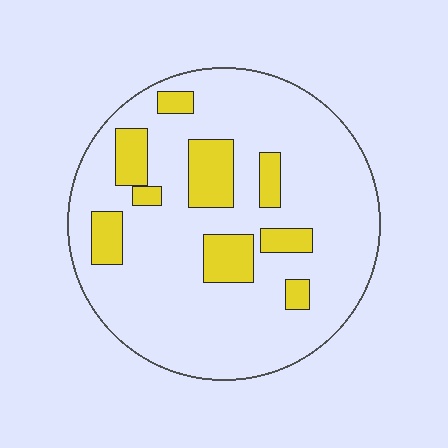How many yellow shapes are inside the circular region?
9.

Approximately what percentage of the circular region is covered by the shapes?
Approximately 20%.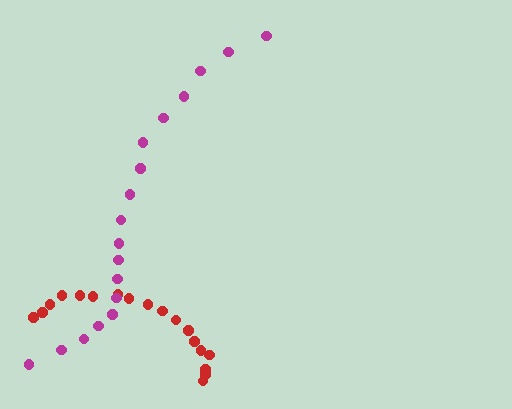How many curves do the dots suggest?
There are 2 distinct paths.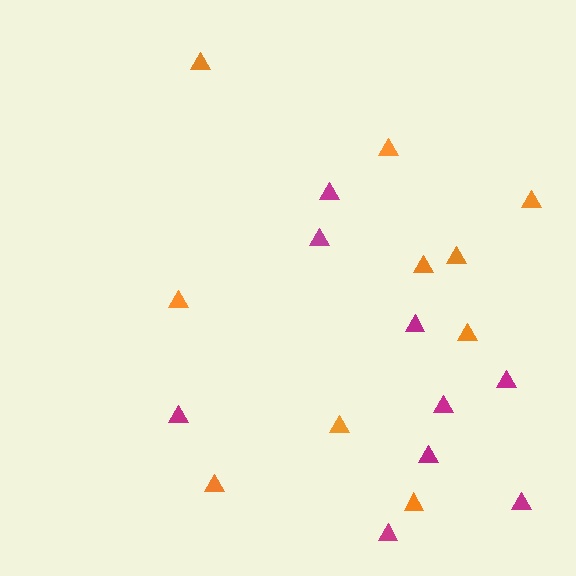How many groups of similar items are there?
There are 2 groups: one group of orange triangles (10) and one group of magenta triangles (9).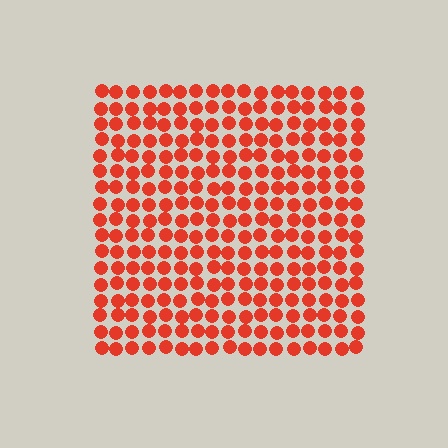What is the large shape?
The large shape is a square.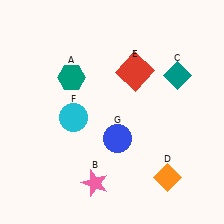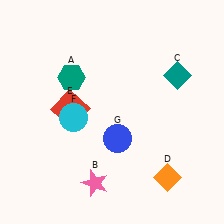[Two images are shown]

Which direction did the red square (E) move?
The red square (E) moved left.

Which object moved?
The red square (E) moved left.